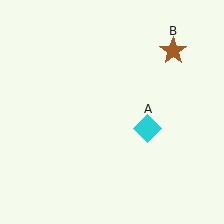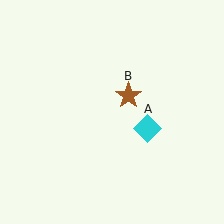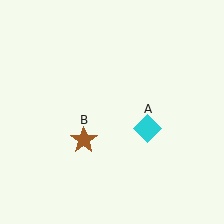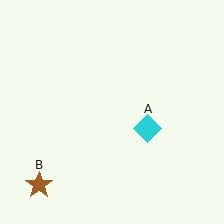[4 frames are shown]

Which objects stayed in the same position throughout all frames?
Cyan diamond (object A) remained stationary.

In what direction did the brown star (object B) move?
The brown star (object B) moved down and to the left.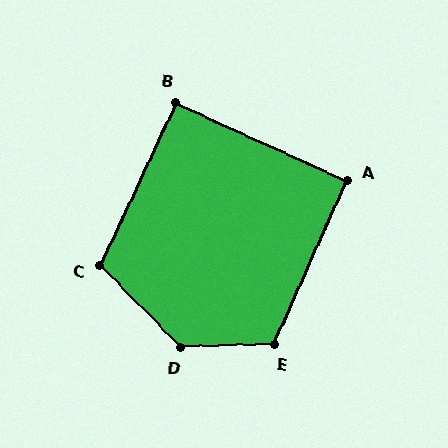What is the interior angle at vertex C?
Approximately 111 degrees (obtuse).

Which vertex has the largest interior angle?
D, at approximately 133 degrees.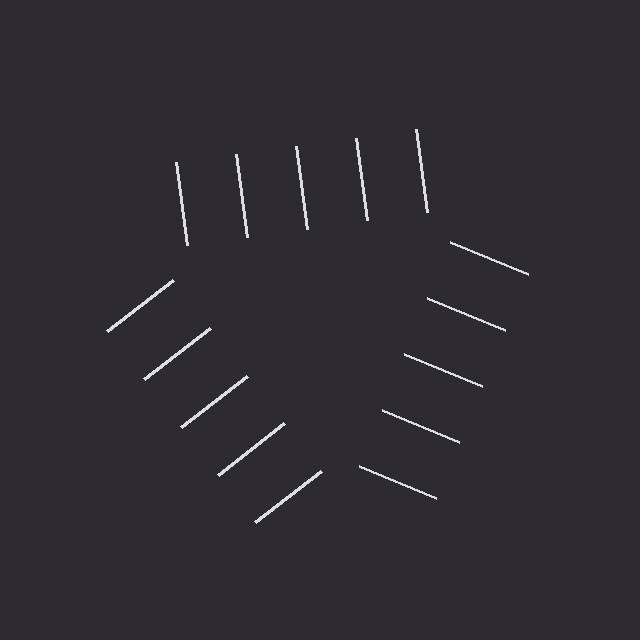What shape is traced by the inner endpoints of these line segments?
An illusory triangle — the line segments terminate on its edges but no continuous stroke is drawn.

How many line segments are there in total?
15 — 5 along each of the 3 edges.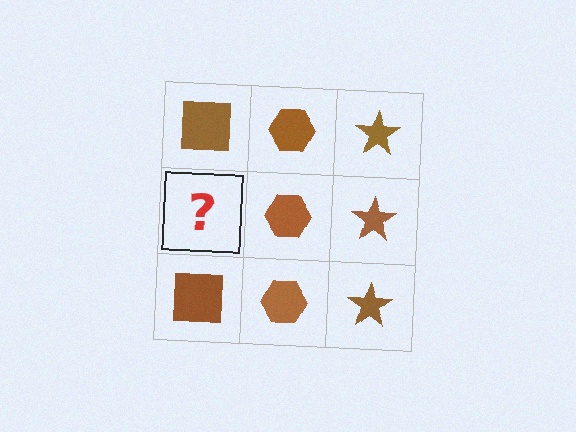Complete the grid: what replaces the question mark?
The question mark should be replaced with a brown square.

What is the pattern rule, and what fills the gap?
The rule is that each column has a consistent shape. The gap should be filled with a brown square.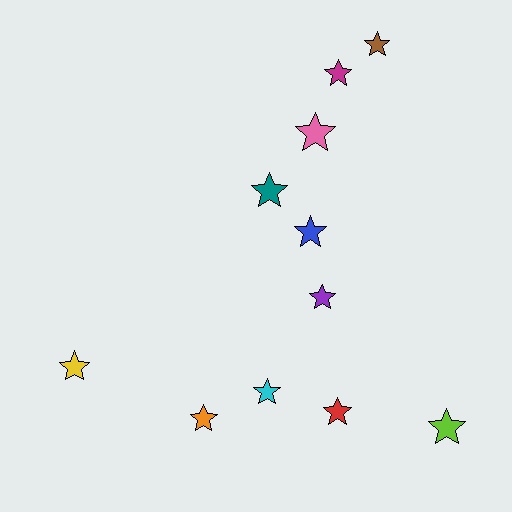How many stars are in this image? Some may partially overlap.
There are 11 stars.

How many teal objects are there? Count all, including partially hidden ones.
There is 1 teal object.